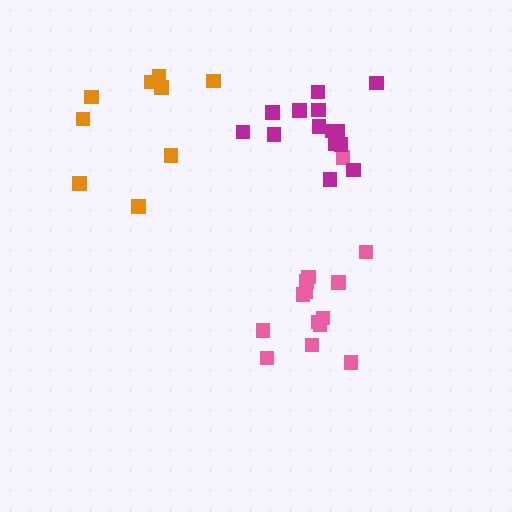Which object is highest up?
The magenta cluster is topmost.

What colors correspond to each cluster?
The clusters are colored: orange, pink, magenta.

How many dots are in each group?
Group 1: 9 dots, Group 2: 14 dots, Group 3: 14 dots (37 total).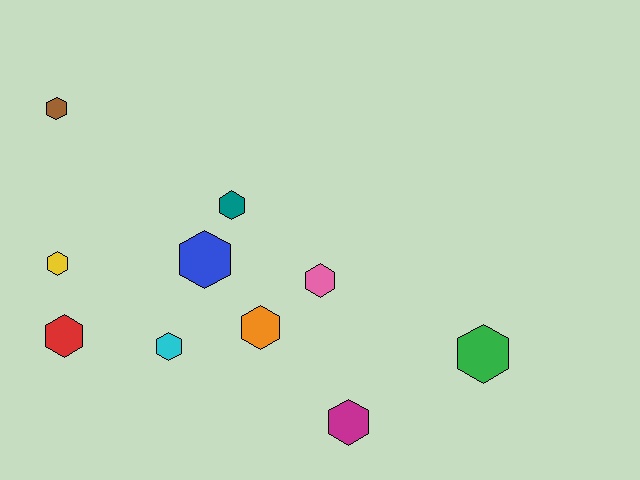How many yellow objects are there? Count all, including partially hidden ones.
There is 1 yellow object.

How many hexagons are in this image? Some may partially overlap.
There are 10 hexagons.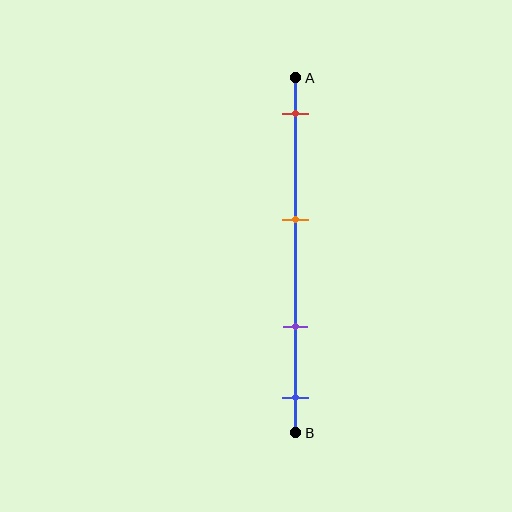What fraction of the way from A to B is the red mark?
The red mark is approximately 10% (0.1) of the way from A to B.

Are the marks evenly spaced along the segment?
No, the marks are not evenly spaced.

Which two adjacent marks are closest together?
The purple and blue marks are the closest adjacent pair.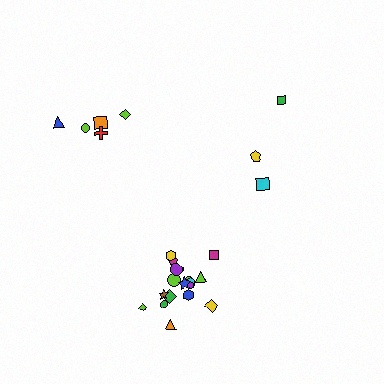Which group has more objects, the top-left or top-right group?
The top-left group.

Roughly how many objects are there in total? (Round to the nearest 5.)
Roughly 25 objects in total.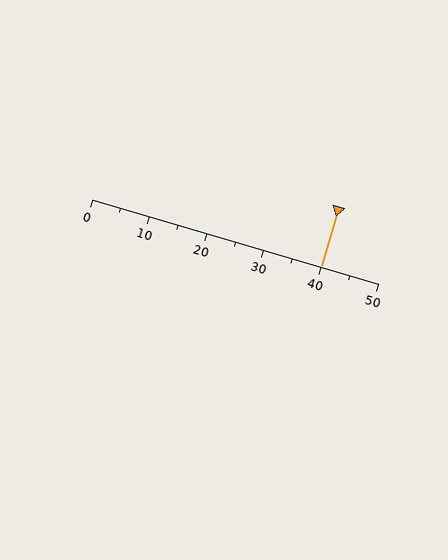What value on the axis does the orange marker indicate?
The marker indicates approximately 40.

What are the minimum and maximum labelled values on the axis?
The axis runs from 0 to 50.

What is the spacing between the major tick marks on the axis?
The major ticks are spaced 10 apart.